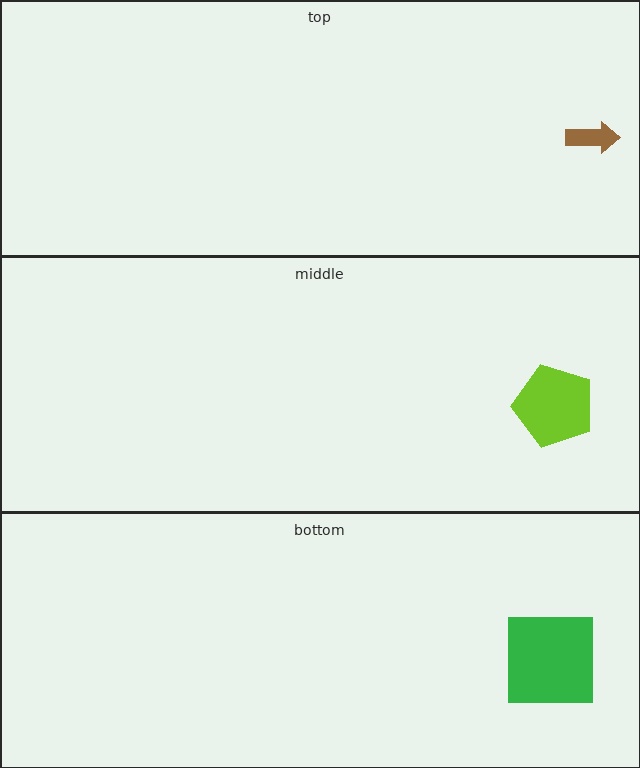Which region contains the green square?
The bottom region.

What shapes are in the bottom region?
The green square.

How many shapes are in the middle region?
1.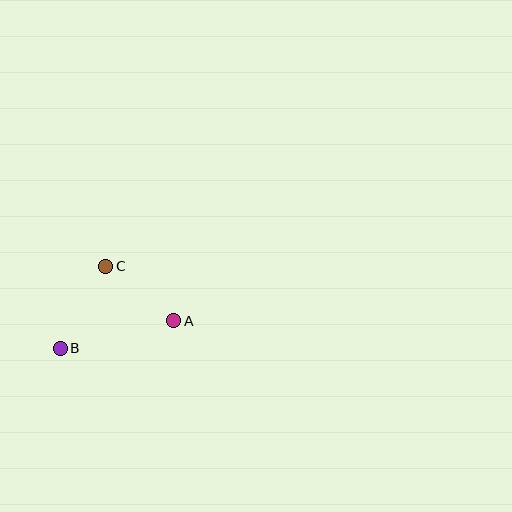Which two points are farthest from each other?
Points A and B are farthest from each other.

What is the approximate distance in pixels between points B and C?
The distance between B and C is approximately 94 pixels.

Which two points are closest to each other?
Points A and C are closest to each other.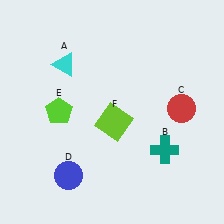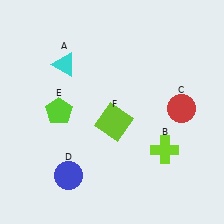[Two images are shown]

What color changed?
The cross (B) changed from teal in Image 1 to lime in Image 2.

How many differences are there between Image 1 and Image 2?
There is 1 difference between the two images.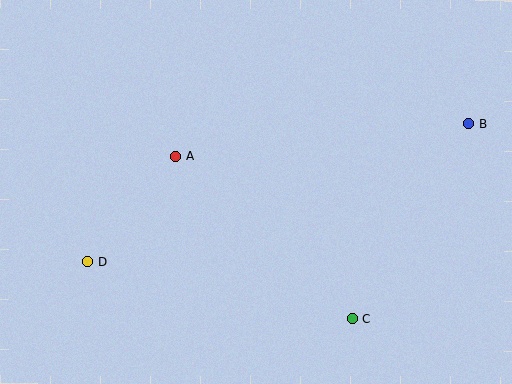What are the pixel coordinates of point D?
Point D is at (87, 261).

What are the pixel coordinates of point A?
Point A is at (176, 156).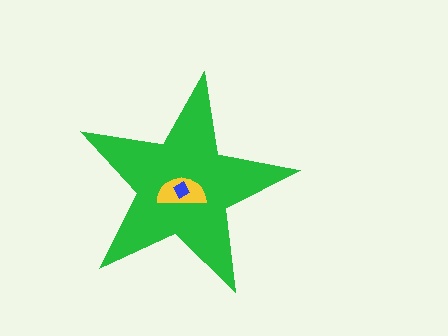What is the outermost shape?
The green star.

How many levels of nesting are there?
3.